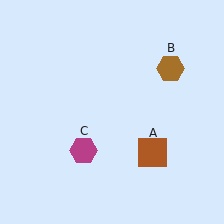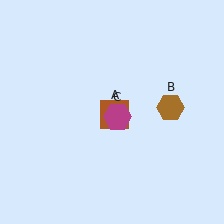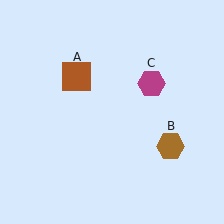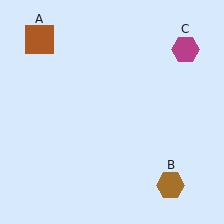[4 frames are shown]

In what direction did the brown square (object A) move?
The brown square (object A) moved up and to the left.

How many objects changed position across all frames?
3 objects changed position: brown square (object A), brown hexagon (object B), magenta hexagon (object C).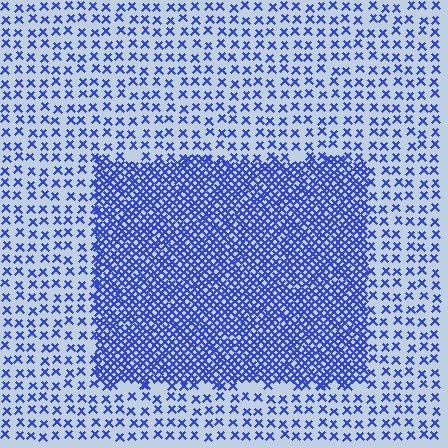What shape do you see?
I see a rectangle.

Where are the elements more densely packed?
The elements are more densely packed inside the rectangle boundary.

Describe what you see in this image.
The image contains small blue elements arranged at two different densities. A rectangle-shaped region is visible where the elements are more densely packed than the surrounding area.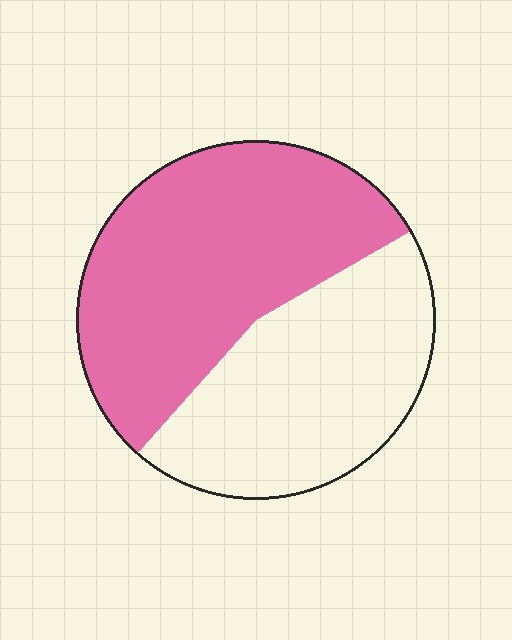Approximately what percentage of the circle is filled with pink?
Approximately 55%.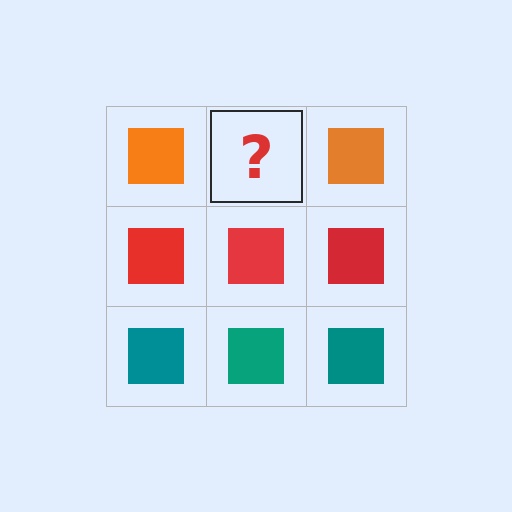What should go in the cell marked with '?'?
The missing cell should contain an orange square.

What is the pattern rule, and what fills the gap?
The rule is that each row has a consistent color. The gap should be filled with an orange square.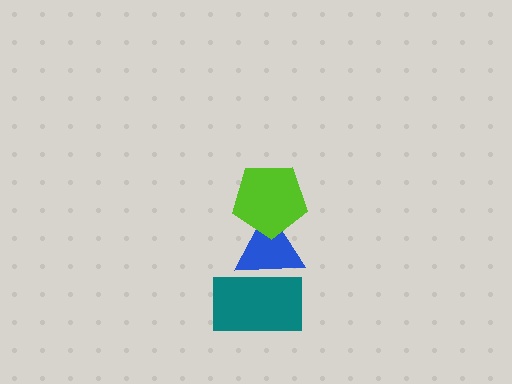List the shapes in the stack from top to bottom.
From top to bottom: the lime pentagon, the blue triangle, the teal rectangle.